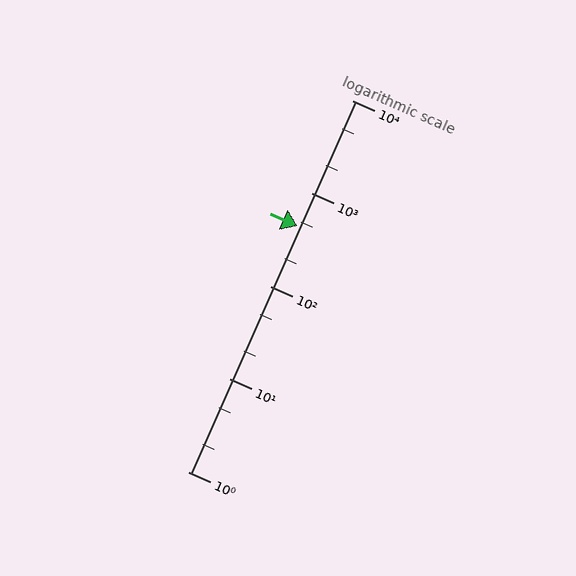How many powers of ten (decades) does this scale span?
The scale spans 4 decades, from 1 to 10000.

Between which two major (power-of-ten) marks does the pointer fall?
The pointer is between 100 and 1000.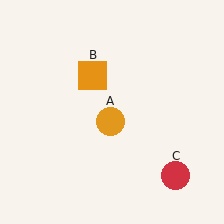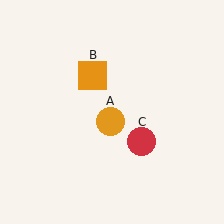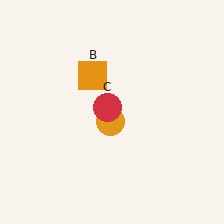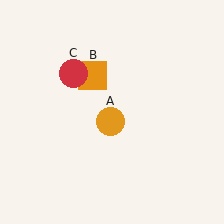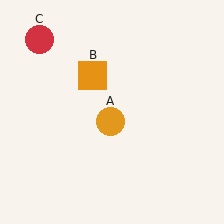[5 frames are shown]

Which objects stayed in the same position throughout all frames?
Orange circle (object A) and orange square (object B) remained stationary.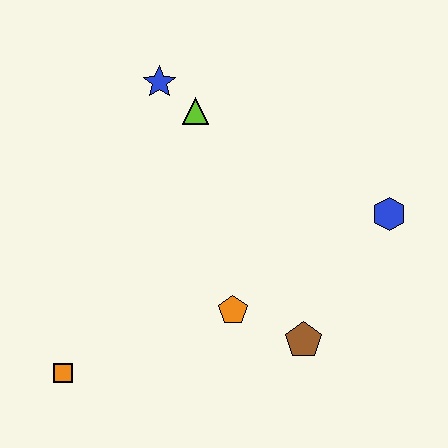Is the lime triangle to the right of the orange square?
Yes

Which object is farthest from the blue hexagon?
The orange square is farthest from the blue hexagon.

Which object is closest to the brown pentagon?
The orange pentagon is closest to the brown pentagon.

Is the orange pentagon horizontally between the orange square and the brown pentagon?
Yes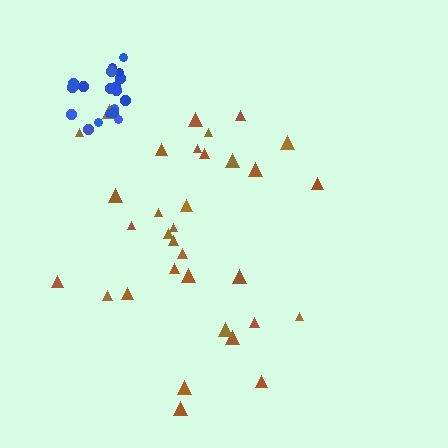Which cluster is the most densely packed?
Blue.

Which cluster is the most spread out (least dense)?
Brown.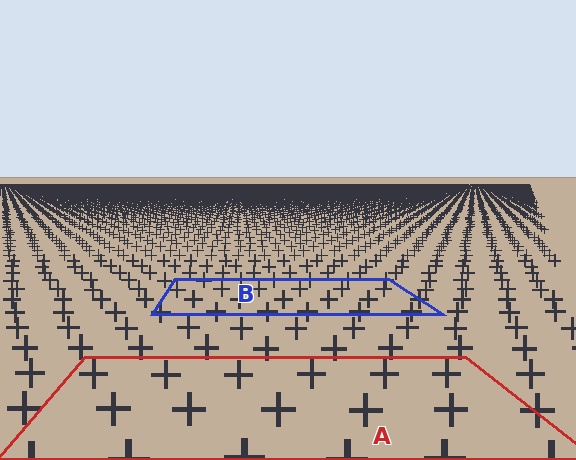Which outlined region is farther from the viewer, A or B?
Region B is farther from the viewer — the texture elements inside it appear smaller and more densely packed.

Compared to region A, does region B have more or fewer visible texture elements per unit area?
Region B has more texture elements per unit area — they are packed more densely because it is farther away.